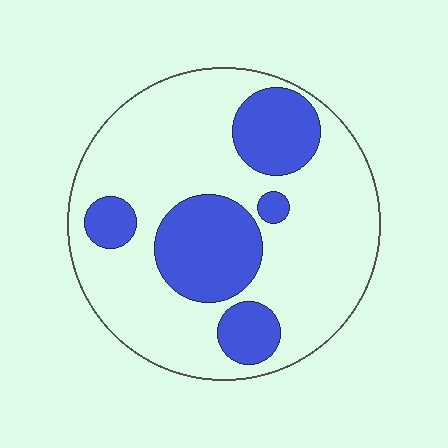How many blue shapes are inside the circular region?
5.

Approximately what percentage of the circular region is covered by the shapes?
Approximately 30%.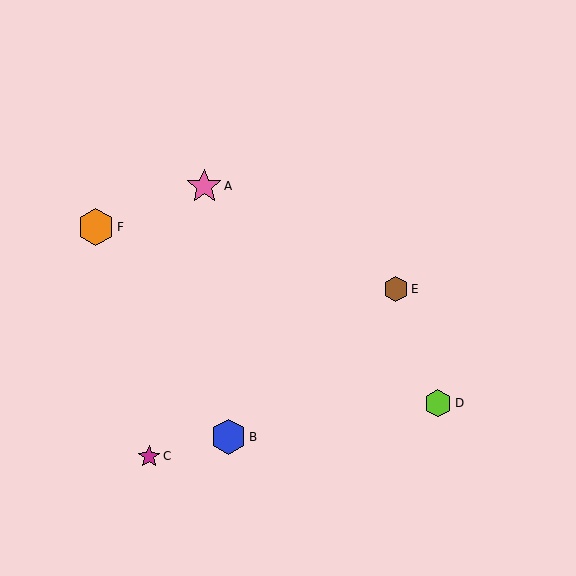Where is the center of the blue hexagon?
The center of the blue hexagon is at (228, 437).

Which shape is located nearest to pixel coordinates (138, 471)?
The magenta star (labeled C) at (149, 456) is nearest to that location.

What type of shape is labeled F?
Shape F is an orange hexagon.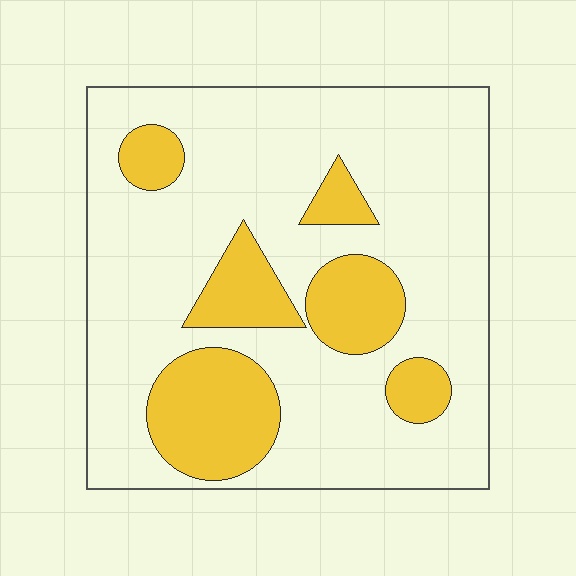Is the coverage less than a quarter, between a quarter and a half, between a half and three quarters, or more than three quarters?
Less than a quarter.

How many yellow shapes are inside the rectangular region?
6.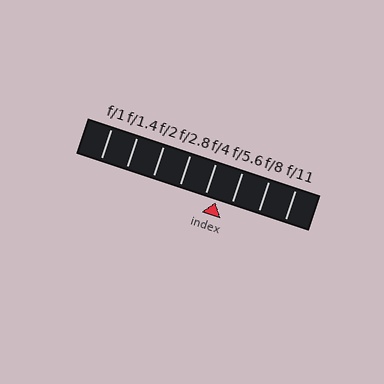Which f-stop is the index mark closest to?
The index mark is closest to f/4.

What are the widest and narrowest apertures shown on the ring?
The widest aperture shown is f/1 and the narrowest is f/11.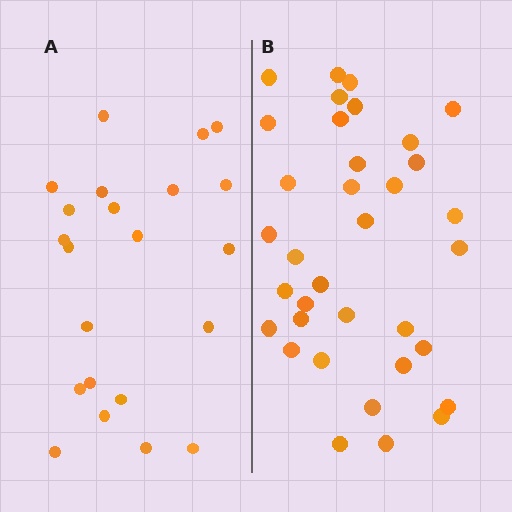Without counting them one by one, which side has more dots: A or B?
Region B (the right region) has more dots.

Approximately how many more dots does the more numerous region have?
Region B has approximately 15 more dots than region A.